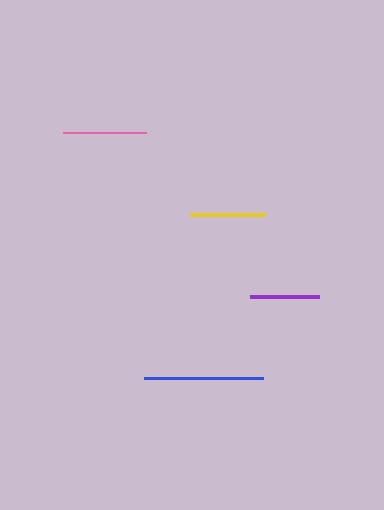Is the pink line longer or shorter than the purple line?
The pink line is longer than the purple line.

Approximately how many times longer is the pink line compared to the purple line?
The pink line is approximately 1.2 times the length of the purple line.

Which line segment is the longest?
The blue line is the longest at approximately 120 pixels.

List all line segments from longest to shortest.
From longest to shortest: blue, pink, yellow, purple.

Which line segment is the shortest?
The purple line is the shortest at approximately 70 pixels.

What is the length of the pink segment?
The pink segment is approximately 83 pixels long.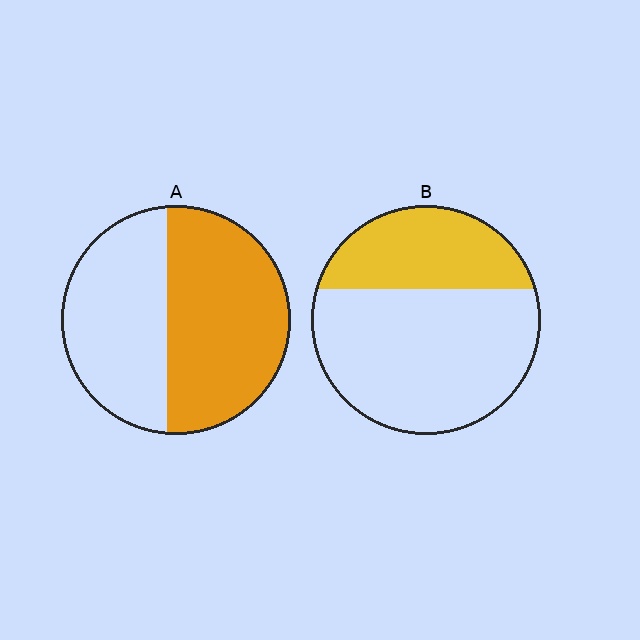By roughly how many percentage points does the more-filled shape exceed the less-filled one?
By roughly 20 percentage points (A over B).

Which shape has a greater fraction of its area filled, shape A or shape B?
Shape A.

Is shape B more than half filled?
No.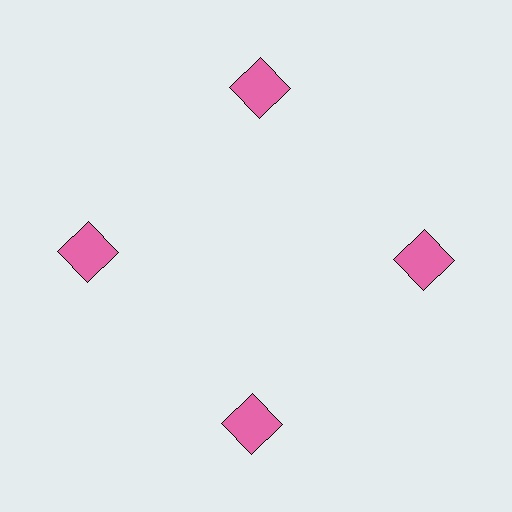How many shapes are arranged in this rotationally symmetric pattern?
There are 4 shapes, arranged in 4 groups of 1.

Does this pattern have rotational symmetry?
Yes, this pattern has 4-fold rotational symmetry. It looks the same after rotating 90 degrees around the center.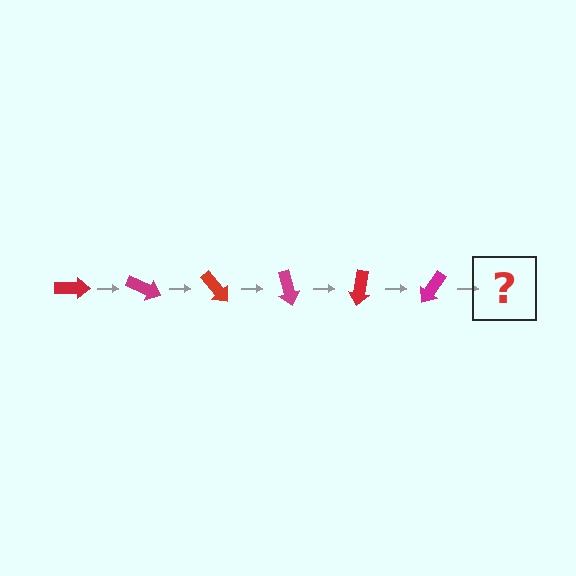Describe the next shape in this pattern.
It should be a red arrow, rotated 150 degrees from the start.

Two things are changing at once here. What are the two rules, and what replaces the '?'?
The two rules are that it rotates 25 degrees each step and the color cycles through red and magenta. The '?' should be a red arrow, rotated 150 degrees from the start.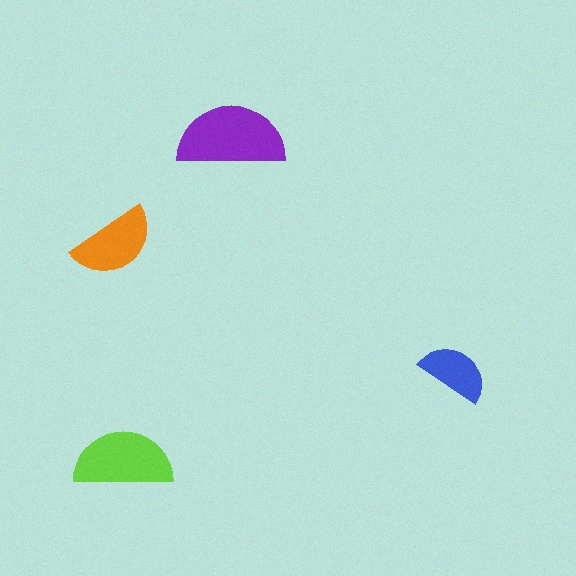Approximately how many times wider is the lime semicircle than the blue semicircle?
About 1.5 times wider.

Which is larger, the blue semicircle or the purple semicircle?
The purple one.